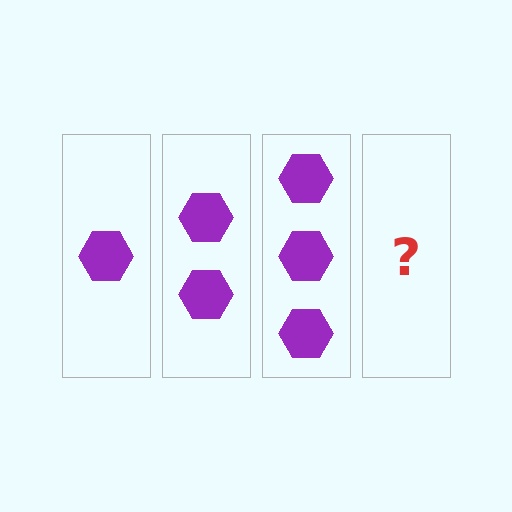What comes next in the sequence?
The next element should be 4 hexagons.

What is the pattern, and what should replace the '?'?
The pattern is that each step adds one more hexagon. The '?' should be 4 hexagons.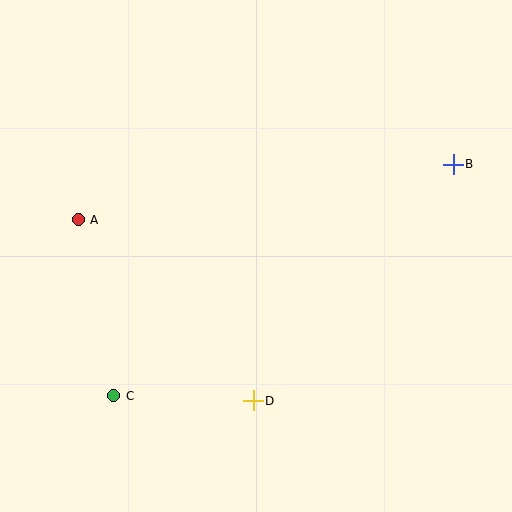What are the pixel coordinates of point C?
Point C is at (114, 396).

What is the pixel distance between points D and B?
The distance between D and B is 310 pixels.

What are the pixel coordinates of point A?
Point A is at (78, 220).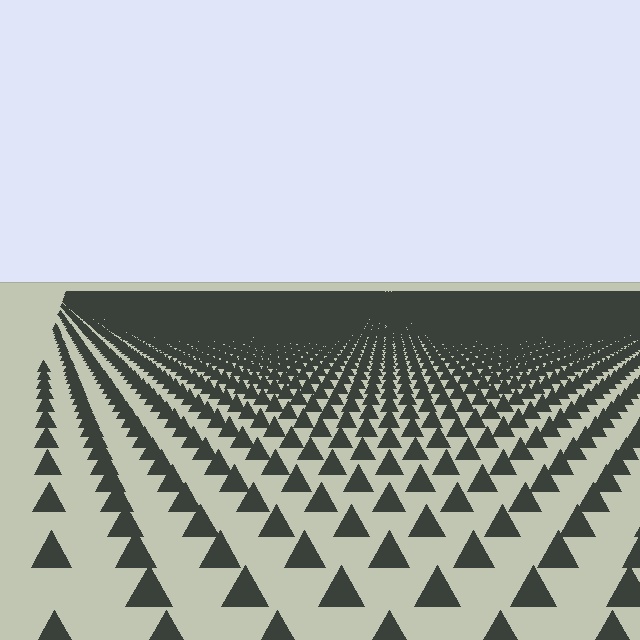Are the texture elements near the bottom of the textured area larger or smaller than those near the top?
Larger. Near the bottom, elements are closer to the viewer and appear at a bigger on-screen size.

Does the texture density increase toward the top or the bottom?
Density increases toward the top.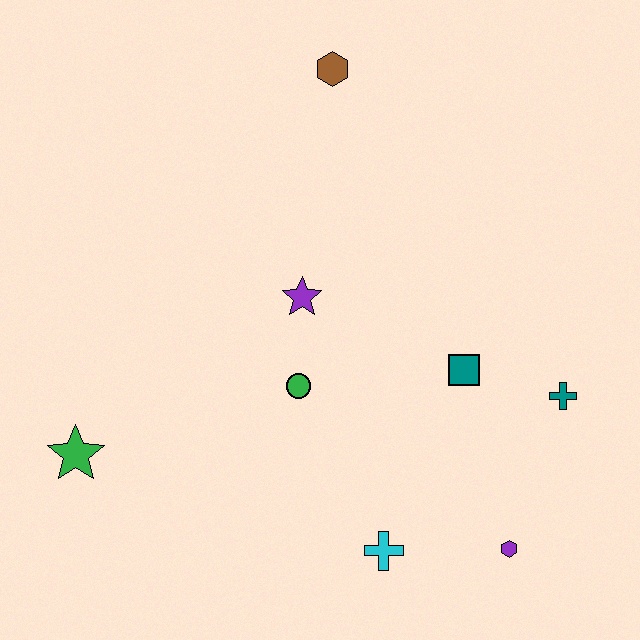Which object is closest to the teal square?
The teal cross is closest to the teal square.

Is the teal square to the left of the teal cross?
Yes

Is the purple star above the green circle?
Yes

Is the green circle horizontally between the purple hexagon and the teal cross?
No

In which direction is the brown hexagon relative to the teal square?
The brown hexagon is above the teal square.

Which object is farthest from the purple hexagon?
The brown hexagon is farthest from the purple hexagon.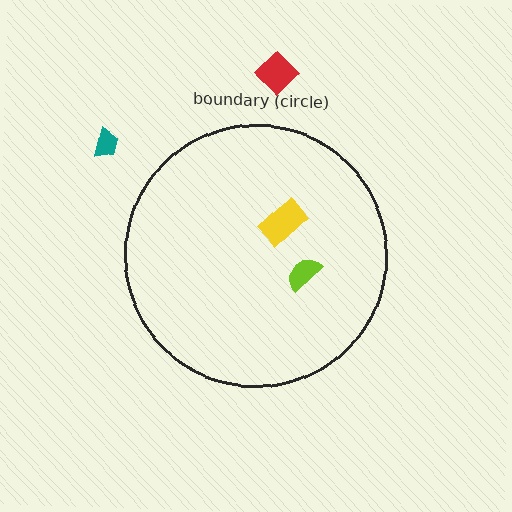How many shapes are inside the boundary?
2 inside, 2 outside.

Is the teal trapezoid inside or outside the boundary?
Outside.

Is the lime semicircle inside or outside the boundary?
Inside.